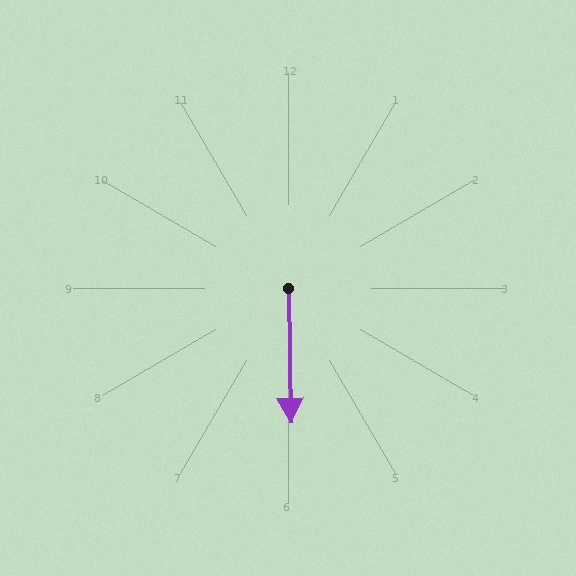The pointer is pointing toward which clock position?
Roughly 6 o'clock.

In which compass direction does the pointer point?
South.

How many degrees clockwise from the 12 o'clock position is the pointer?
Approximately 179 degrees.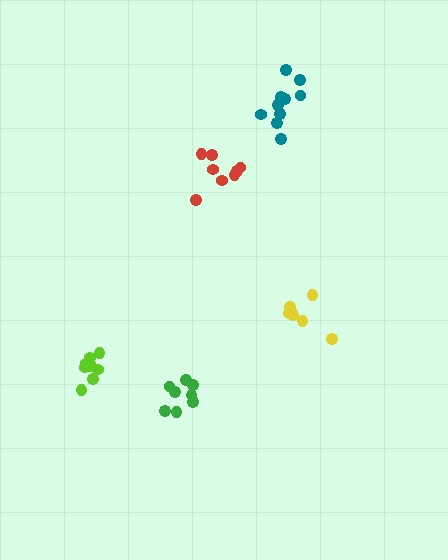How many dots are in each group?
Group 1: 7 dots, Group 2: 8 dots, Group 3: 11 dots, Group 4: 8 dots, Group 5: 8 dots (42 total).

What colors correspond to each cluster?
The clusters are colored: yellow, red, teal, green, lime.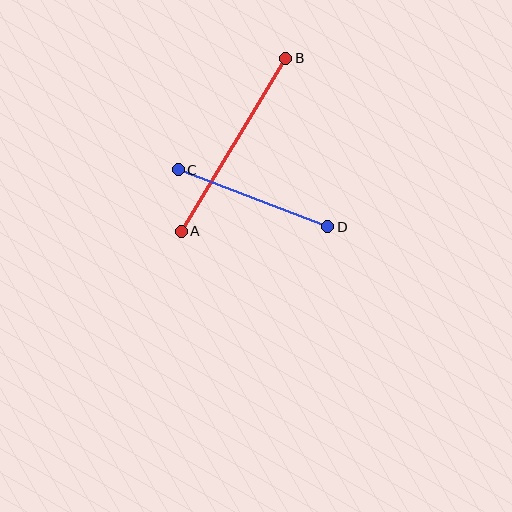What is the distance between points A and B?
The distance is approximately 202 pixels.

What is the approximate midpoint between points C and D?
The midpoint is at approximately (253, 198) pixels.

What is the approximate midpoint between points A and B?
The midpoint is at approximately (233, 145) pixels.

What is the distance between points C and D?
The distance is approximately 160 pixels.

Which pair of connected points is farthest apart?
Points A and B are farthest apart.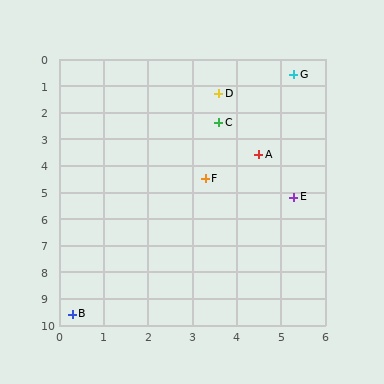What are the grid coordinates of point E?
Point E is at approximately (5.3, 5.2).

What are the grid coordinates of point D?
Point D is at approximately (3.6, 1.3).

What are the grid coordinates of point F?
Point F is at approximately (3.3, 4.5).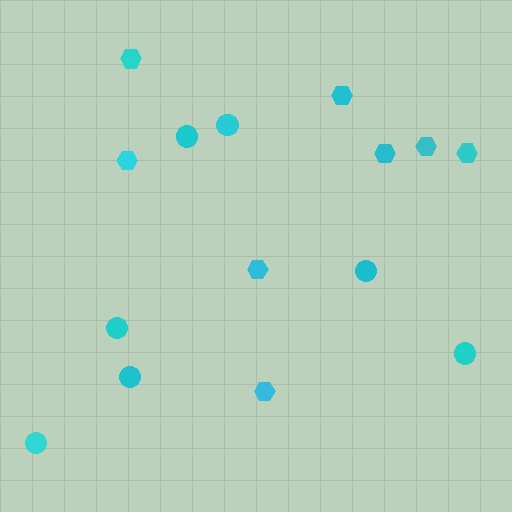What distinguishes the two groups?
There are 2 groups: one group of circles (7) and one group of hexagons (8).